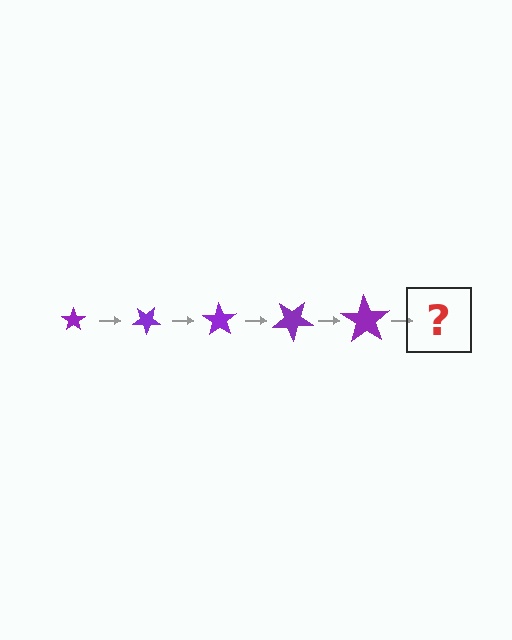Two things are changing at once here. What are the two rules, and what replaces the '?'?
The two rules are that the star grows larger each step and it rotates 35 degrees each step. The '?' should be a star, larger than the previous one and rotated 175 degrees from the start.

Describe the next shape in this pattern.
It should be a star, larger than the previous one and rotated 175 degrees from the start.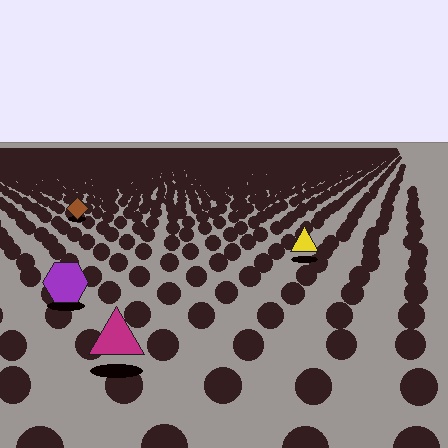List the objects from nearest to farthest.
From nearest to farthest: the magenta triangle, the purple hexagon, the yellow triangle, the brown diamond.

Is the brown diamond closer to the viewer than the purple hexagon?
No. The purple hexagon is closer — you can tell from the texture gradient: the ground texture is coarser near it.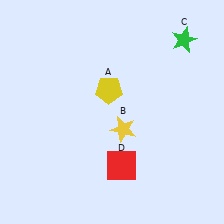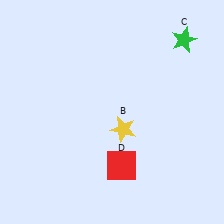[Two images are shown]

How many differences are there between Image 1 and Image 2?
There is 1 difference between the two images.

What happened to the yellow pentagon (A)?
The yellow pentagon (A) was removed in Image 2. It was in the top-left area of Image 1.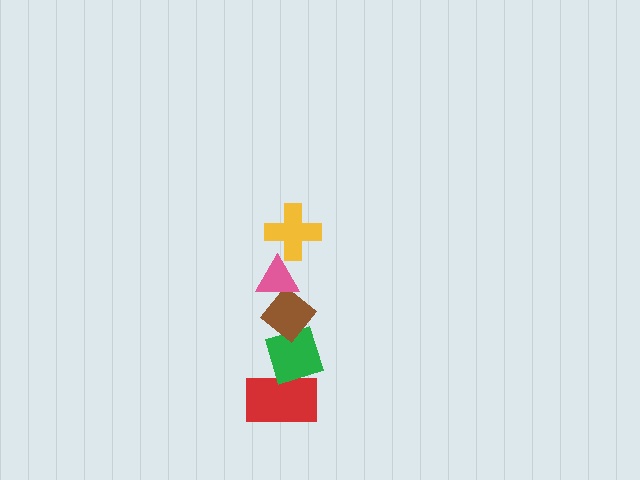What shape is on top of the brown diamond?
The pink triangle is on top of the brown diamond.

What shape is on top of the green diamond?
The brown diamond is on top of the green diamond.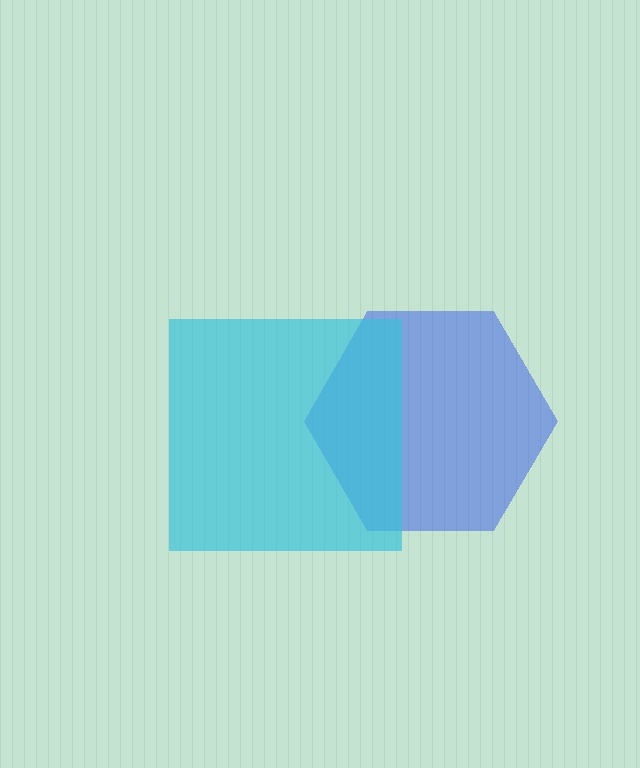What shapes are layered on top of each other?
The layered shapes are: a blue hexagon, a cyan square.